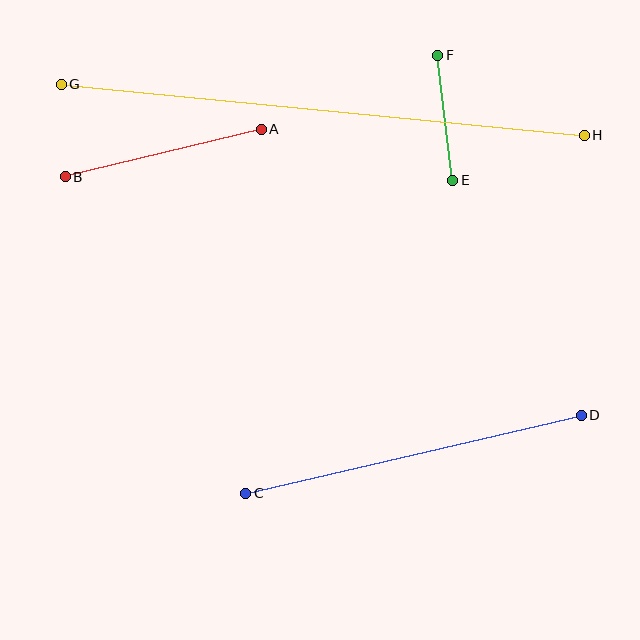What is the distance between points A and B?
The distance is approximately 201 pixels.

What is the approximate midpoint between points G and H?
The midpoint is at approximately (323, 110) pixels.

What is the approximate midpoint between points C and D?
The midpoint is at approximately (414, 454) pixels.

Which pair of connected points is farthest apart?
Points G and H are farthest apart.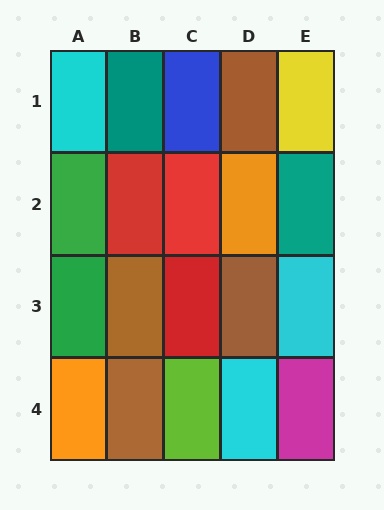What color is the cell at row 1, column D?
Brown.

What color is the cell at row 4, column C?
Lime.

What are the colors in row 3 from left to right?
Green, brown, red, brown, cyan.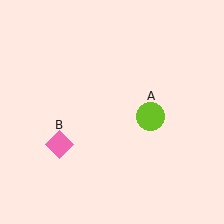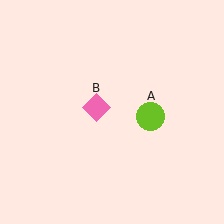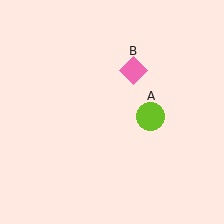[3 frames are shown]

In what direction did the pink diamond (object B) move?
The pink diamond (object B) moved up and to the right.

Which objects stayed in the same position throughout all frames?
Lime circle (object A) remained stationary.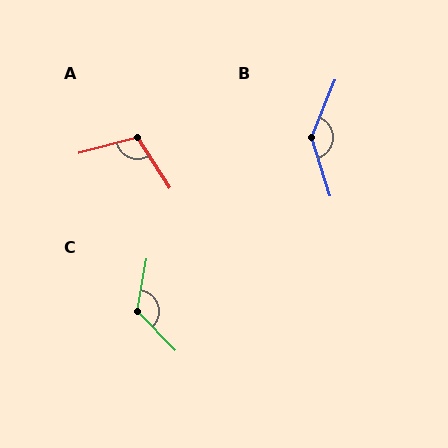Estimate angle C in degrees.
Approximately 125 degrees.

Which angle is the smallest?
A, at approximately 107 degrees.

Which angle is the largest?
B, at approximately 141 degrees.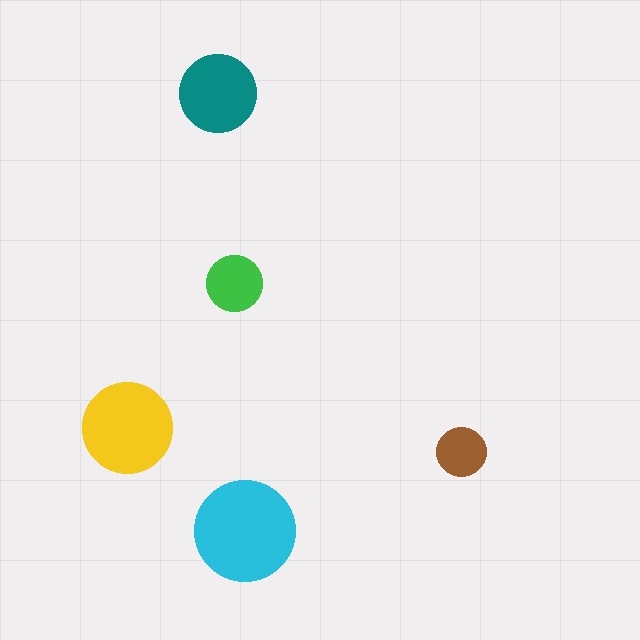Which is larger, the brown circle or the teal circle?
The teal one.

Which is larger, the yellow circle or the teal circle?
The yellow one.